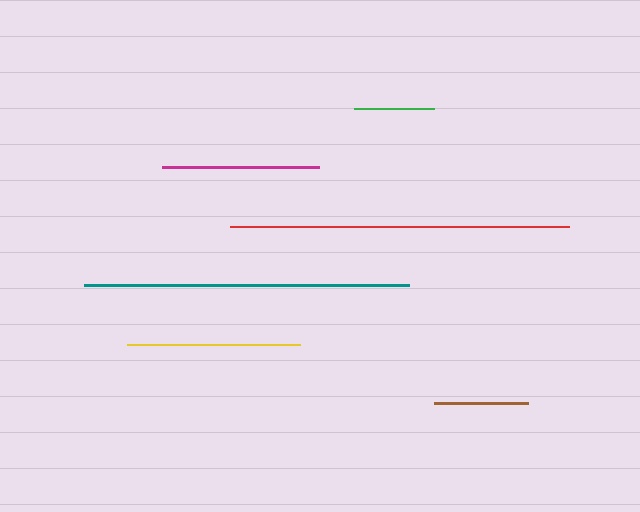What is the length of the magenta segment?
The magenta segment is approximately 157 pixels long.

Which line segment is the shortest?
The green line is the shortest at approximately 80 pixels.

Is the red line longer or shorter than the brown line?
The red line is longer than the brown line.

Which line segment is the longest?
The red line is the longest at approximately 339 pixels.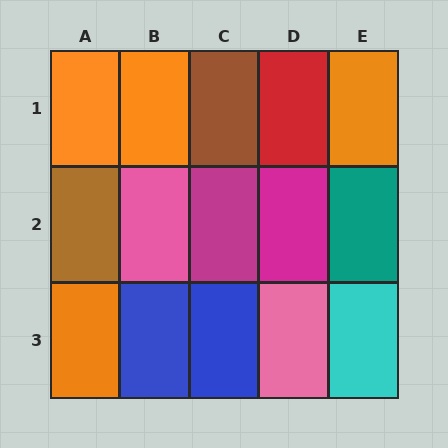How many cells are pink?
2 cells are pink.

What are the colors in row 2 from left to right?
Brown, pink, magenta, magenta, teal.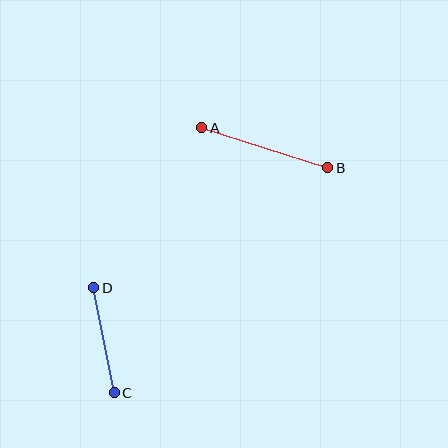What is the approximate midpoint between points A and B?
The midpoint is at approximately (265, 148) pixels.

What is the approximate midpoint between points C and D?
The midpoint is at approximately (104, 340) pixels.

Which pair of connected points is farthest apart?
Points A and B are farthest apart.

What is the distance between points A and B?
The distance is approximately 132 pixels.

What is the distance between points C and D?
The distance is approximately 107 pixels.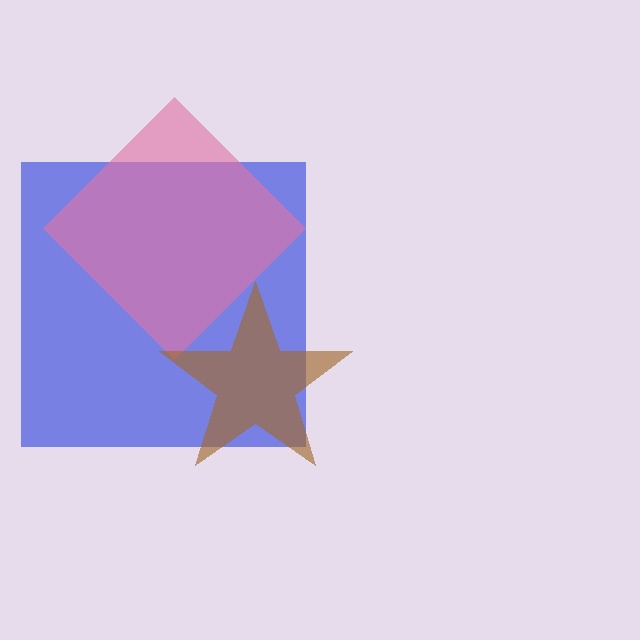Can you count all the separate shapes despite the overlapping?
Yes, there are 3 separate shapes.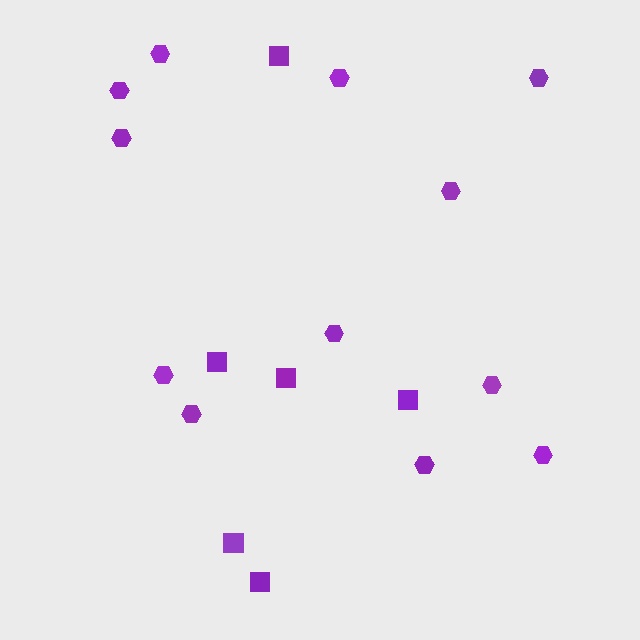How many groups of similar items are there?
There are 2 groups: one group of hexagons (12) and one group of squares (6).